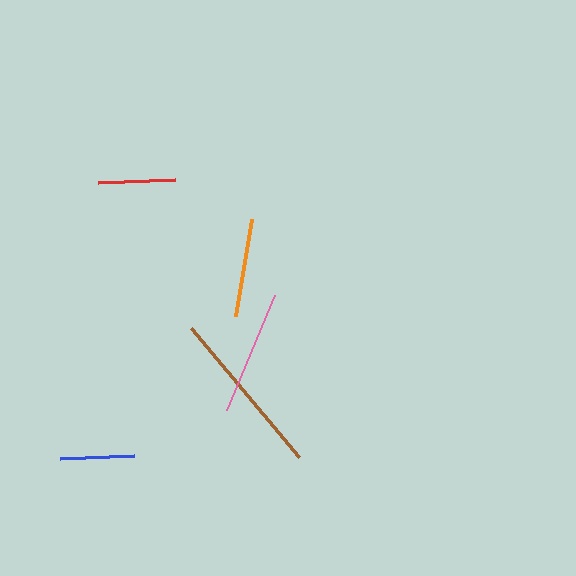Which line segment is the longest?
The brown line is the longest at approximately 168 pixels.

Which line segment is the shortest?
The blue line is the shortest at approximately 74 pixels.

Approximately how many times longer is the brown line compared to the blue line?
The brown line is approximately 2.3 times the length of the blue line.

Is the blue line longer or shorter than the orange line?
The orange line is longer than the blue line.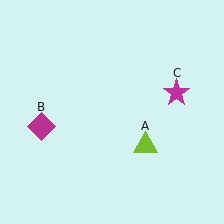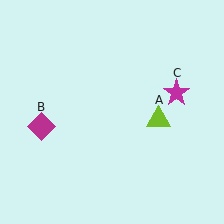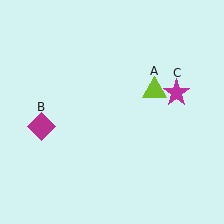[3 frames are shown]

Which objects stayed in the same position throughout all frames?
Magenta diamond (object B) and magenta star (object C) remained stationary.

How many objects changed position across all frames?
1 object changed position: lime triangle (object A).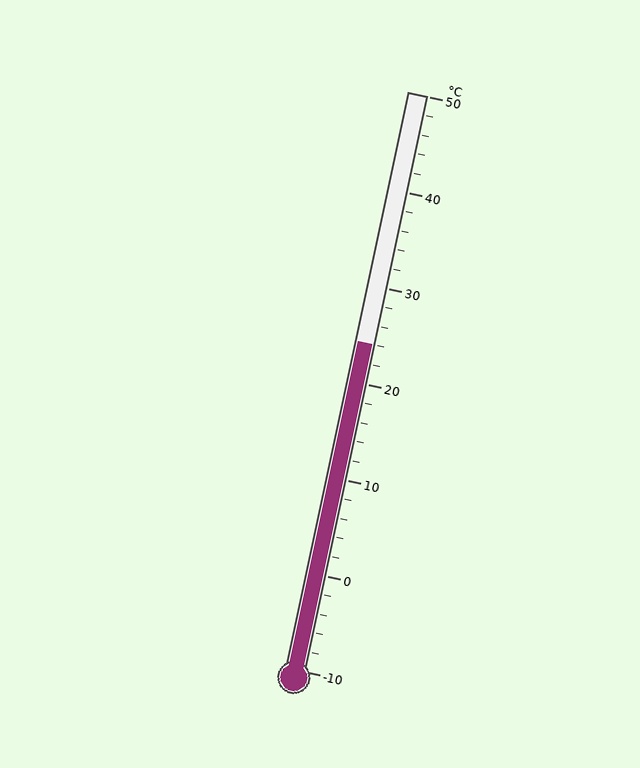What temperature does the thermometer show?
The thermometer shows approximately 24°C.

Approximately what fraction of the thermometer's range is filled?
The thermometer is filled to approximately 55% of its range.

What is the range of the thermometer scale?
The thermometer scale ranges from -10°C to 50°C.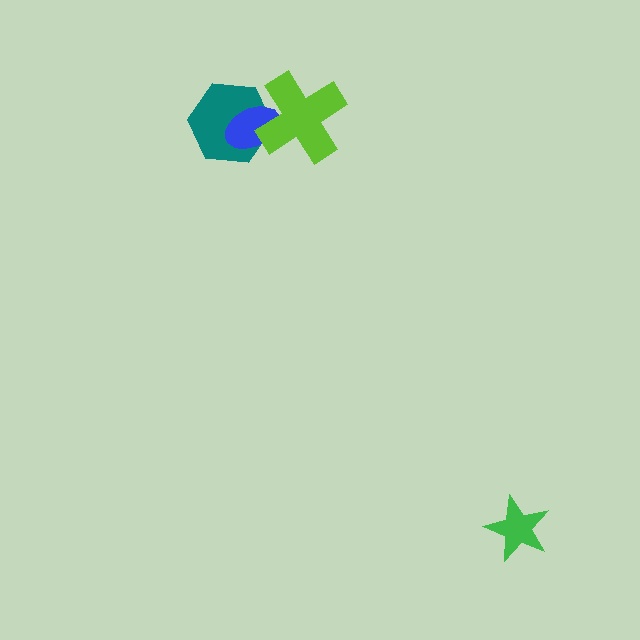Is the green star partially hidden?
No, no other shape covers it.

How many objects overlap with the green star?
0 objects overlap with the green star.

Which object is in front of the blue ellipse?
The lime cross is in front of the blue ellipse.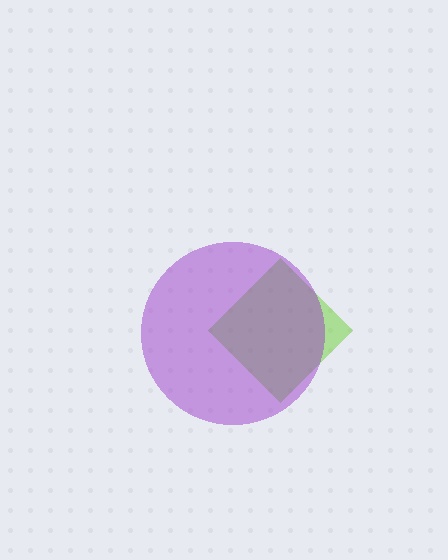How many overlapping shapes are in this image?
There are 2 overlapping shapes in the image.